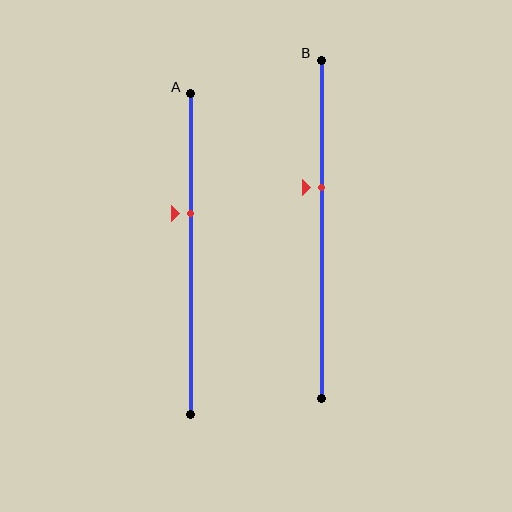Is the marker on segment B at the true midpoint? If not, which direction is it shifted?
No, the marker on segment B is shifted upward by about 12% of the segment length.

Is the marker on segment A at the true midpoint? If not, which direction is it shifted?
No, the marker on segment A is shifted upward by about 13% of the segment length.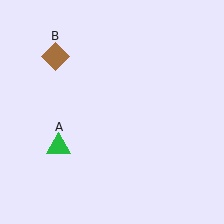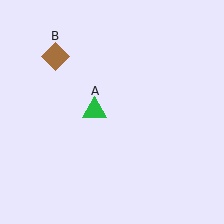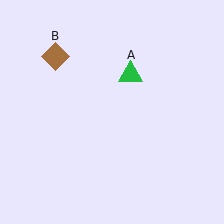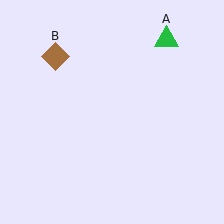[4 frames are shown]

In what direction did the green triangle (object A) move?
The green triangle (object A) moved up and to the right.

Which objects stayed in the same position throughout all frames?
Brown diamond (object B) remained stationary.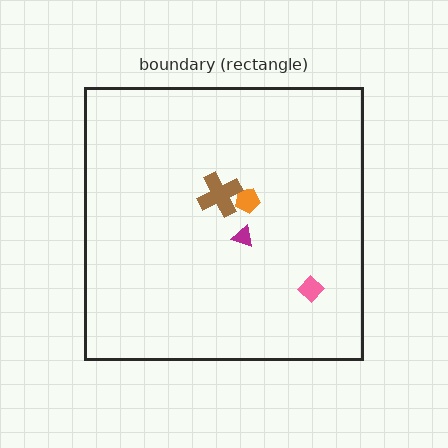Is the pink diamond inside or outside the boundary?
Inside.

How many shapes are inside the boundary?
4 inside, 0 outside.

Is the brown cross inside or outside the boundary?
Inside.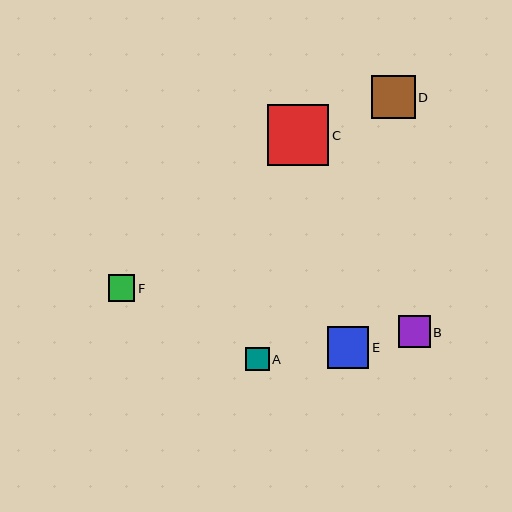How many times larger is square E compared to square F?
Square E is approximately 1.6 times the size of square F.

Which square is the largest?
Square C is the largest with a size of approximately 61 pixels.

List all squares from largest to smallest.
From largest to smallest: C, D, E, B, F, A.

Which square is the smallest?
Square A is the smallest with a size of approximately 23 pixels.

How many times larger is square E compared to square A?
Square E is approximately 1.8 times the size of square A.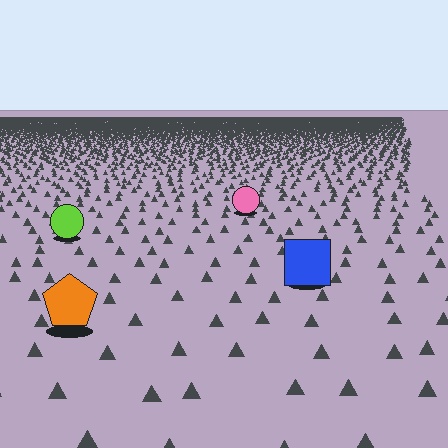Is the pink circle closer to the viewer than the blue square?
No. The blue square is closer — you can tell from the texture gradient: the ground texture is coarser near it.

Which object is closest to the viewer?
The orange pentagon is closest. The texture marks near it are larger and more spread out.